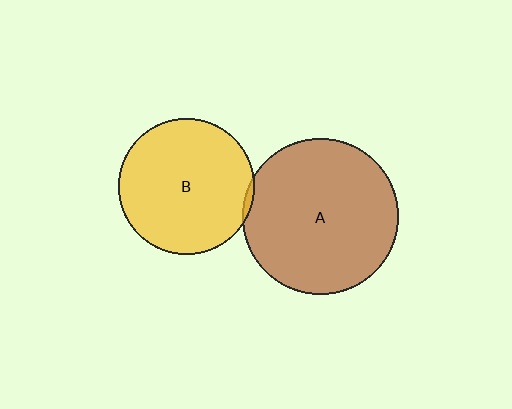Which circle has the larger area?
Circle A (brown).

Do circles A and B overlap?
Yes.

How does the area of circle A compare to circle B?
Approximately 1.3 times.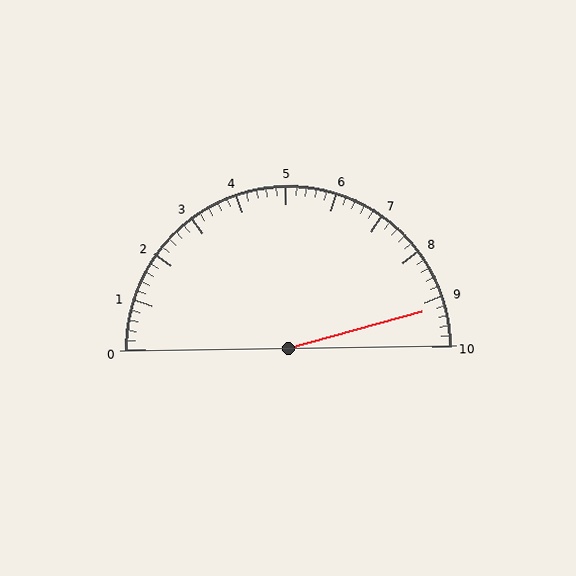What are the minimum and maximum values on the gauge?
The gauge ranges from 0 to 10.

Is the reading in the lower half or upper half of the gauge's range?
The reading is in the upper half of the range (0 to 10).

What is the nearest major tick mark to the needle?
The nearest major tick mark is 9.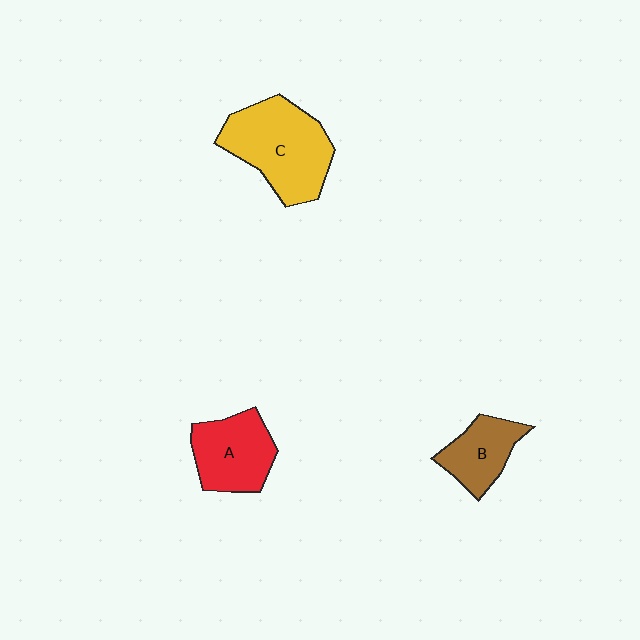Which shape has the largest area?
Shape C (yellow).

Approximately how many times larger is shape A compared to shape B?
Approximately 1.3 times.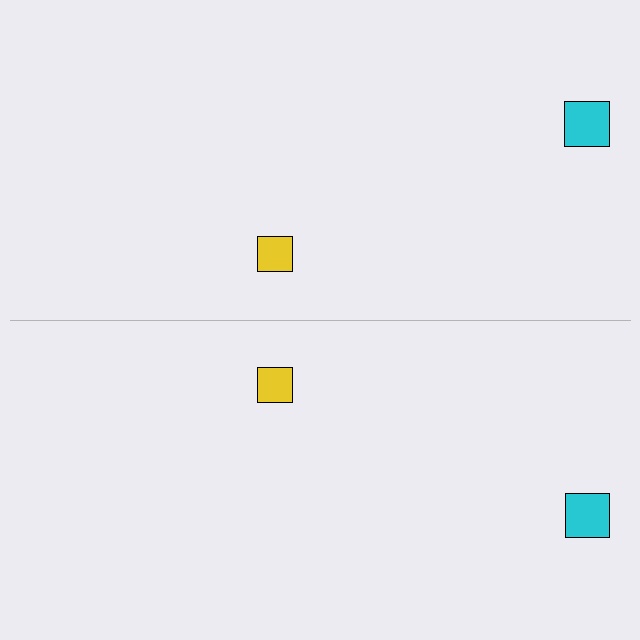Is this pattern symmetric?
Yes, this pattern has bilateral (reflection) symmetry.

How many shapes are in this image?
There are 4 shapes in this image.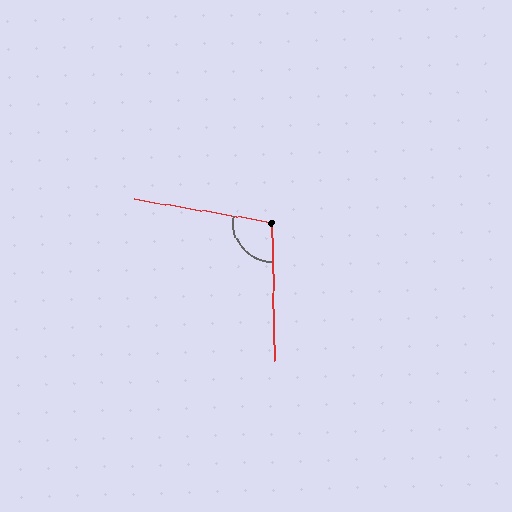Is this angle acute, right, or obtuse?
It is obtuse.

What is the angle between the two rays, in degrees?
Approximately 101 degrees.